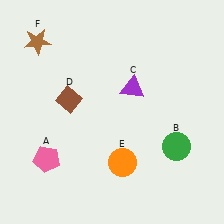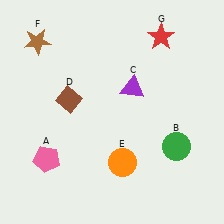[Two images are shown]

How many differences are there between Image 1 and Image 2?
There is 1 difference between the two images.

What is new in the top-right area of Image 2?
A red star (G) was added in the top-right area of Image 2.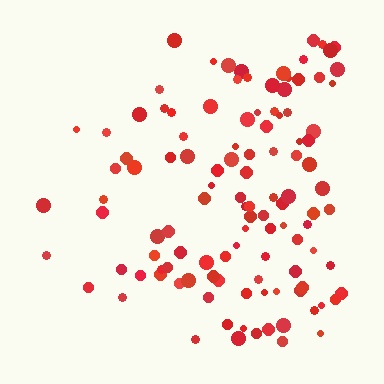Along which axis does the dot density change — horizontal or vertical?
Horizontal.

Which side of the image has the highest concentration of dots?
The right.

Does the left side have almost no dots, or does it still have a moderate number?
Still a moderate number, just noticeably fewer than the right.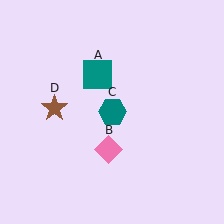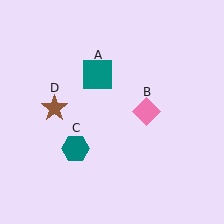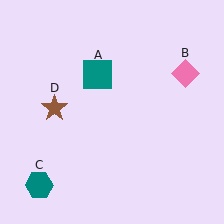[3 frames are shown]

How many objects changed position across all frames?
2 objects changed position: pink diamond (object B), teal hexagon (object C).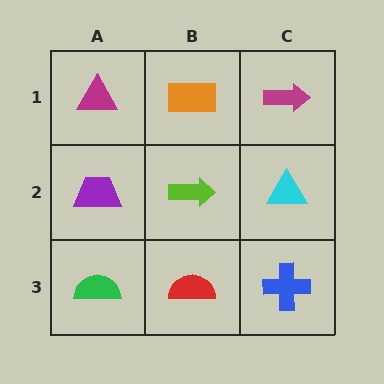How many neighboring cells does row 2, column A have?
3.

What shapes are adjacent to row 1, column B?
A lime arrow (row 2, column B), a magenta triangle (row 1, column A), a magenta arrow (row 1, column C).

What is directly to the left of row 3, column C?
A red semicircle.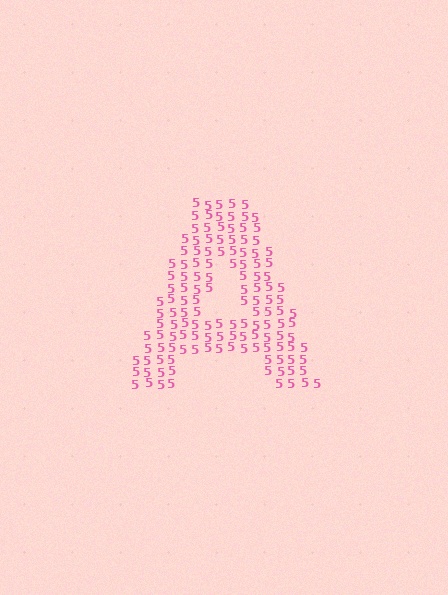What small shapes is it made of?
It is made of small digit 5's.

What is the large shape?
The large shape is the letter A.